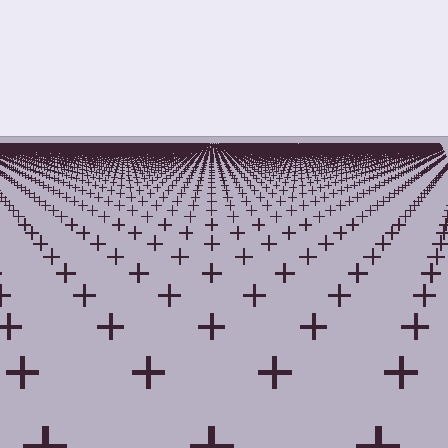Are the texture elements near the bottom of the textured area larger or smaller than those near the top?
Larger. Near the bottom, elements are closer to the viewer and appear at a bigger on-screen size.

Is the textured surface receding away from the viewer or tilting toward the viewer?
The surface is receding away from the viewer. Texture elements get smaller and denser toward the top.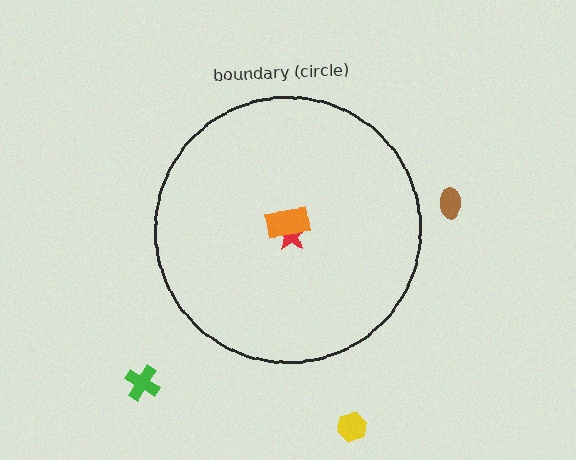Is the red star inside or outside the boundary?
Inside.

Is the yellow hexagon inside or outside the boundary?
Outside.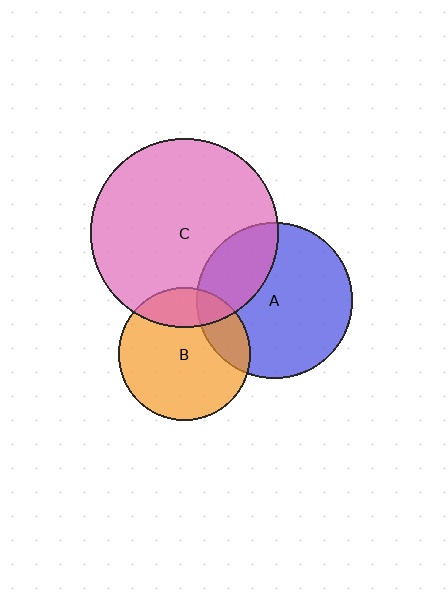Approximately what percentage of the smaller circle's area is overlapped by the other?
Approximately 20%.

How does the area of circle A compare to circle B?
Approximately 1.4 times.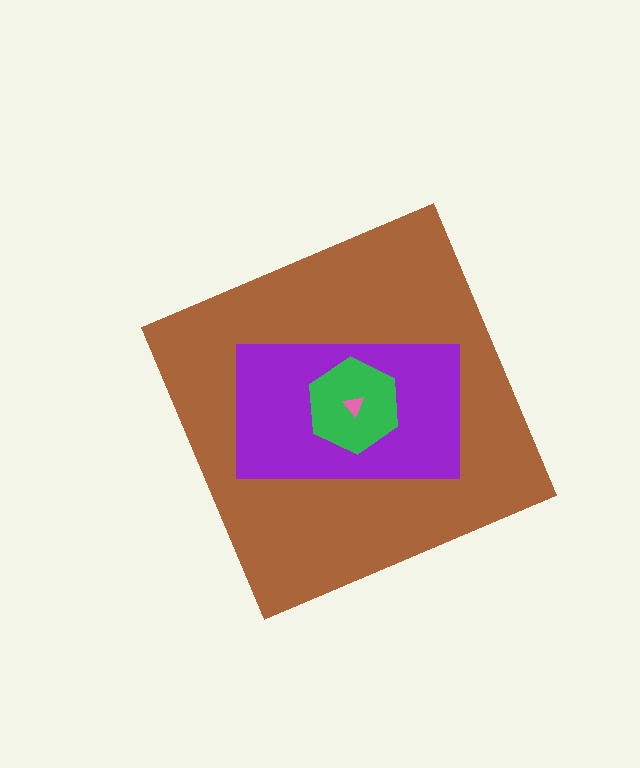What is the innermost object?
The pink triangle.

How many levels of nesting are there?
4.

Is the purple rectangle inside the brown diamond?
Yes.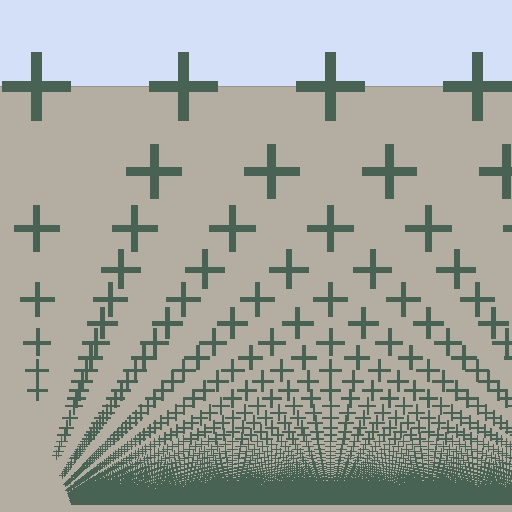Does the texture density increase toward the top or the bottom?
Density increases toward the bottom.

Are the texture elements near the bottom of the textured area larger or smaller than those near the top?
Smaller. The gradient is inverted — elements near the bottom are smaller and denser.